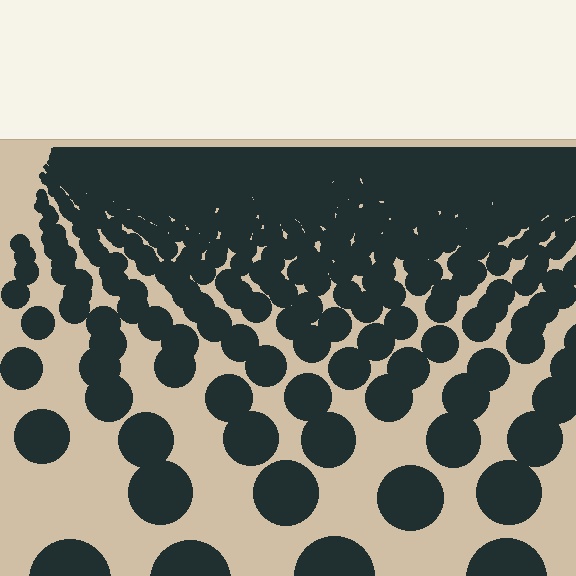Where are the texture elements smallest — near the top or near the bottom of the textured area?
Near the top.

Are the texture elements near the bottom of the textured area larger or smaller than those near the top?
Larger. Near the bottom, elements are closer to the viewer and appear at a bigger on-screen size.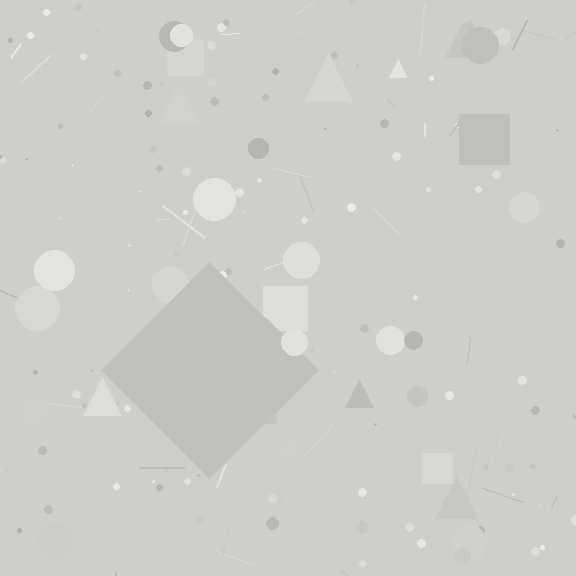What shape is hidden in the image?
A diamond is hidden in the image.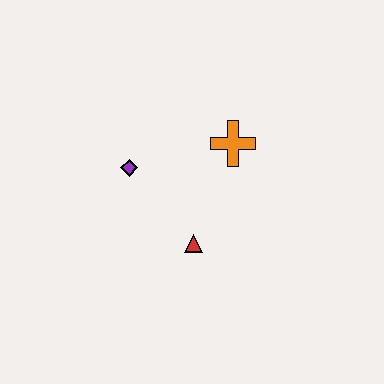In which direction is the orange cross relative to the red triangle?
The orange cross is above the red triangle.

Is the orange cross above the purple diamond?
Yes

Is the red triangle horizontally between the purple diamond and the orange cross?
Yes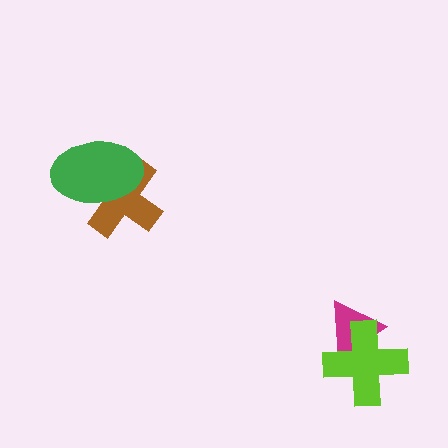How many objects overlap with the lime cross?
1 object overlaps with the lime cross.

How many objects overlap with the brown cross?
1 object overlaps with the brown cross.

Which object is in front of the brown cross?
The green ellipse is in front of the brown cross.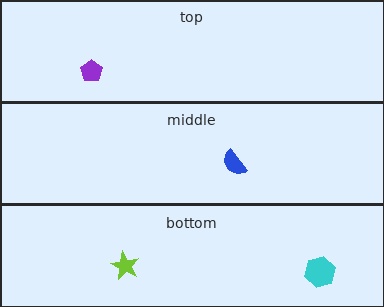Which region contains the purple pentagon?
The top region.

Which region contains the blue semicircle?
The middle region.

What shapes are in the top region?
The purple pentagon.